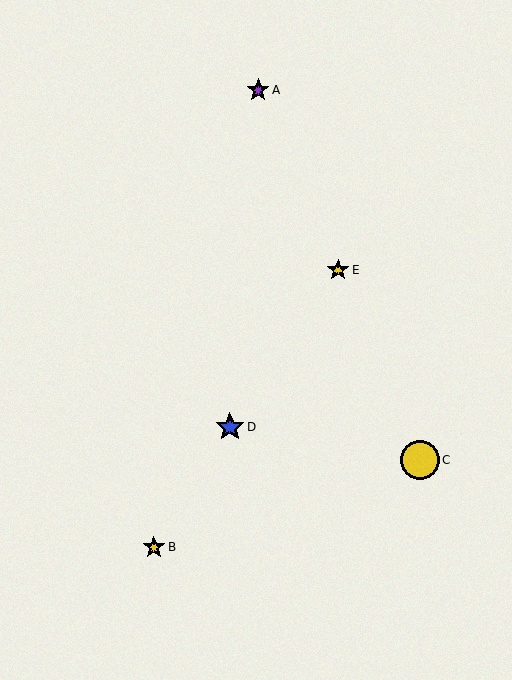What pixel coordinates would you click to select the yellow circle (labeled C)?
Click at (420, 460) to select the yellow circle C.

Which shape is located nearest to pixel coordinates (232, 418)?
The blue star (labeled D) at (230, 427) is nearest to that location.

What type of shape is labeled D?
Shape D is a blue star.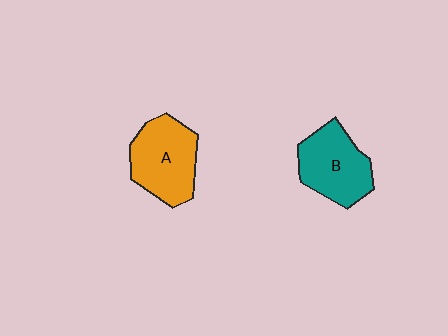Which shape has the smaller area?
Shape B (teal).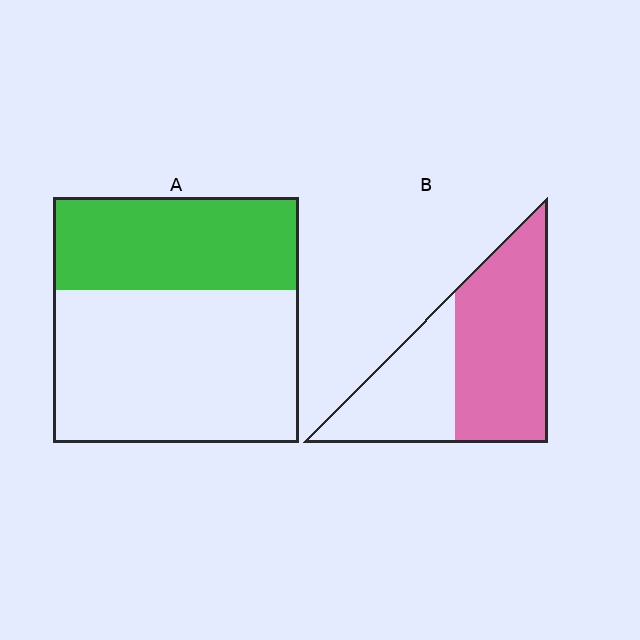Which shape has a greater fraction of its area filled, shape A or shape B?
Shape B.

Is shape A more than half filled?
No.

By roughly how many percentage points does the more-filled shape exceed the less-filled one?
By roughly 25 percentage points (B over A).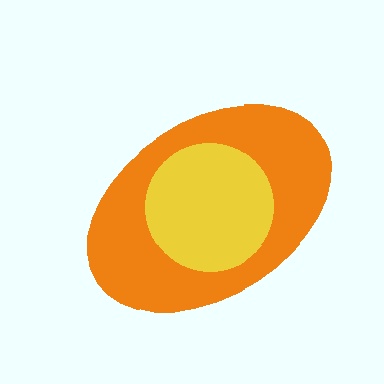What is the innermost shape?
The yellow circle.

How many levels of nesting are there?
2.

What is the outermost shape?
The orange ellipse.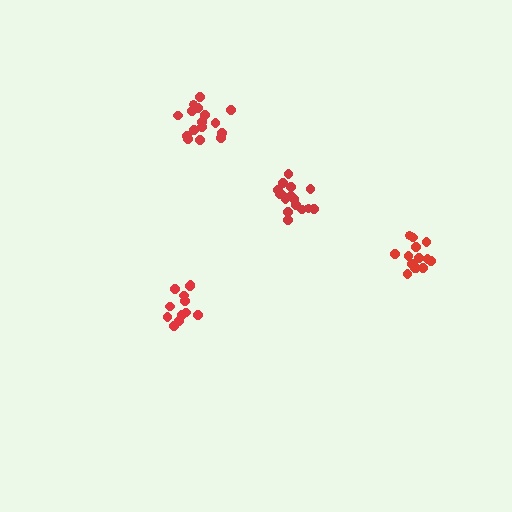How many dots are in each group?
Group 1: 14 dots, Group 2: 12 dots, Group 3: 16 dots, Group 4: 17 dots (59 total).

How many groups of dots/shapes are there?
There are 4 groups.